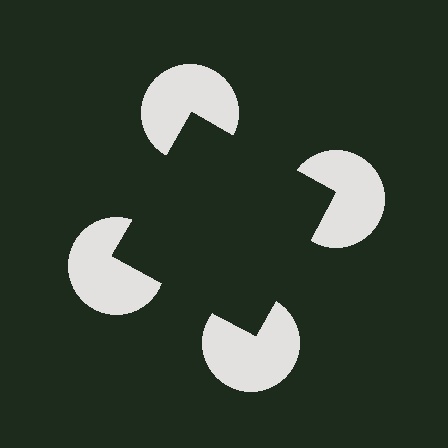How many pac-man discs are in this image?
There are 4 — one at each vertex of the illusory square.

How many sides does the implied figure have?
4 sides.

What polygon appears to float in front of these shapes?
An illusory square — its edges are inferred from the aligned wedge cuts in the pac-man discs, not physically drawn.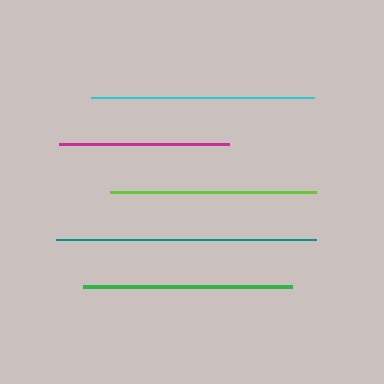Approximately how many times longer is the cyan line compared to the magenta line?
The cyan line is approximately 1.3 times the length of the magenta line.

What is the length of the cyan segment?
The cyan segment is approximately 223 pixels long.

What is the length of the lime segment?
The lime segment is approximately 206 pixels long.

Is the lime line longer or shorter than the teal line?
The teal line is longer than the lime line.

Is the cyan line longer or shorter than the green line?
The cyan line is longer than the green line.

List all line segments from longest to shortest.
From longest to shortest: teal, cyan, green, lime, magenta.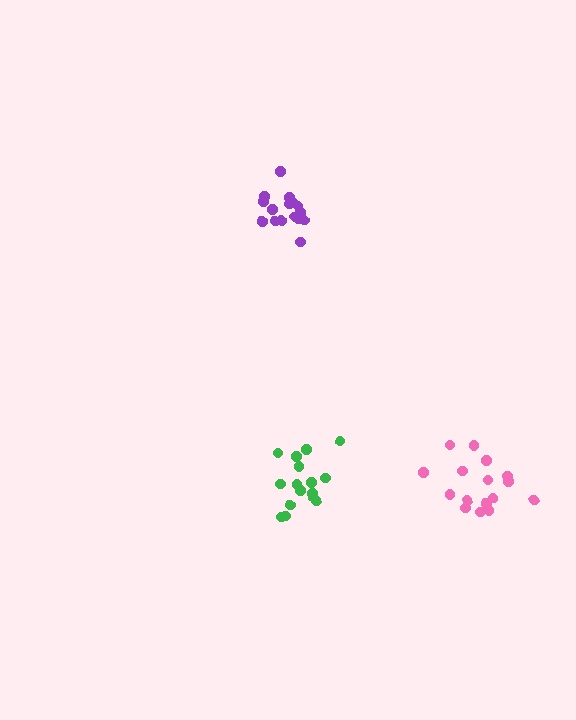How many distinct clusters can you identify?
There are 3 distinct clusters.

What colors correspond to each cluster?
The clusters are colored: green, purple, pink.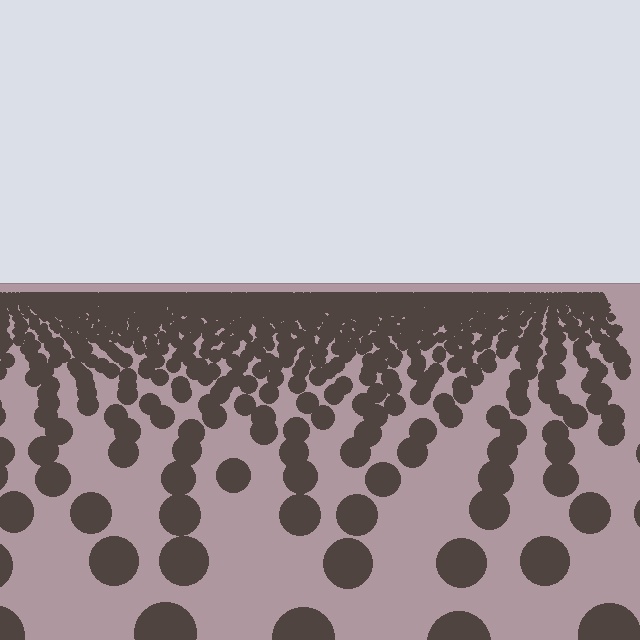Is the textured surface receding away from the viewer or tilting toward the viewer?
The surface is receding away from the viewer. Texture elements get smaller and denser toward the top.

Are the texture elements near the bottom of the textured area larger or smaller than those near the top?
Larger. Near the bottom, elements are closer to the viewer and appear at a bigger on-screen size.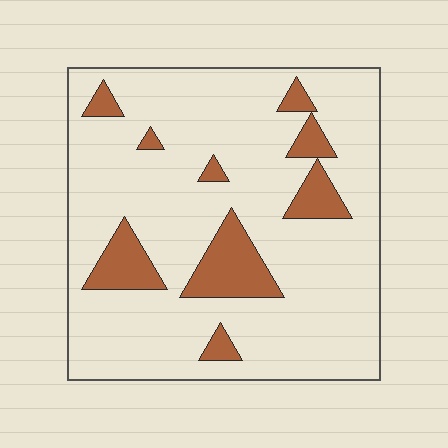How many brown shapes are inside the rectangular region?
9.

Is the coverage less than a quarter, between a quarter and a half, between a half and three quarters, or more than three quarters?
Less than a quarter.